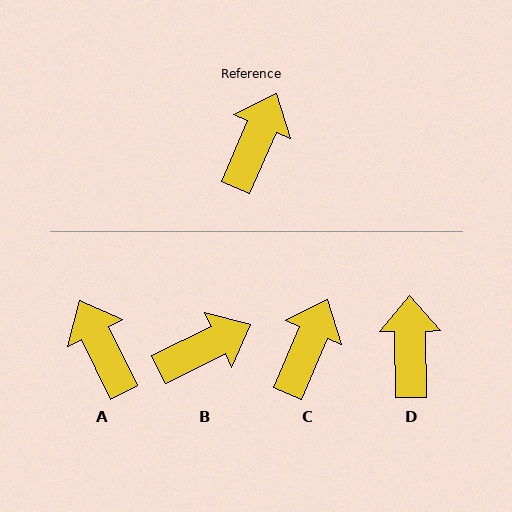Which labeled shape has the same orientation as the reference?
C.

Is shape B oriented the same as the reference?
No, it is off by about 41 degrees.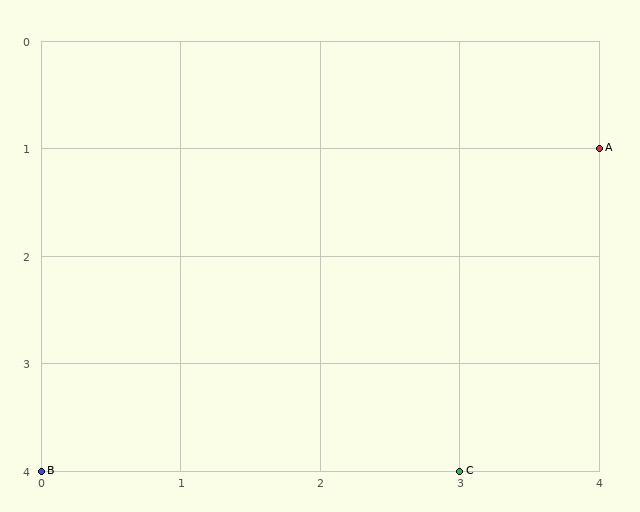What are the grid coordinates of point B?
Point B is at grid coordinates (0, 4).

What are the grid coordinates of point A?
Point A is at grid coordinates (4, 1).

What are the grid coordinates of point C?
Point C is at grid coordinates (3, 4).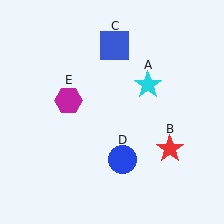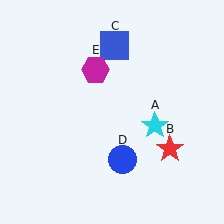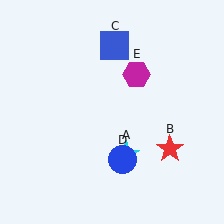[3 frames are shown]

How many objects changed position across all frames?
2 objects changed position: cyan star (object A), magenta hexagon (object E).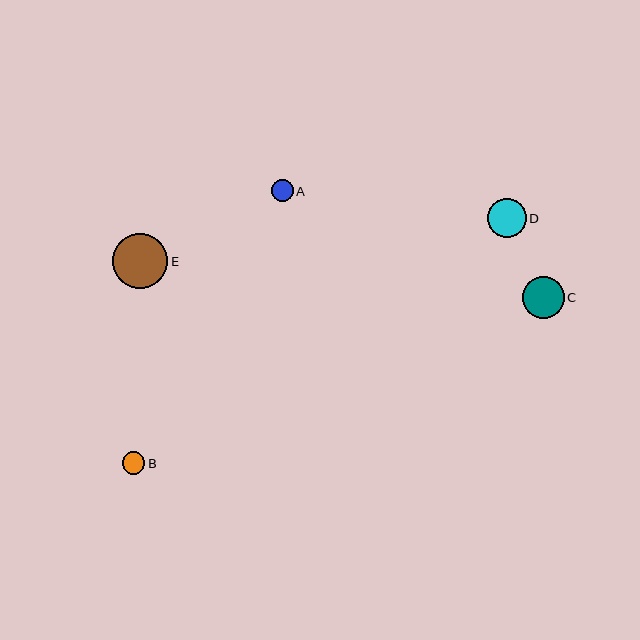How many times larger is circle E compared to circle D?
Circle E is approximately 1.4 times the size of circle D.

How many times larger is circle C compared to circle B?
Circle C is approximately 1.8 times the size of circle B.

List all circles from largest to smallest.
From largest to smallest: E, C, D, B, A.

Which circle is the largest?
Circle E is the largest with a size of approximately 55 pixels.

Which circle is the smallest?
Circle A is the smallest with a size of approximately 22 pixels.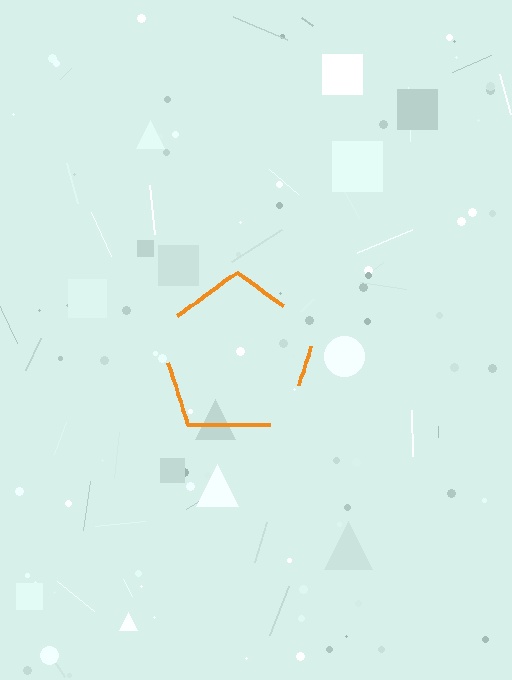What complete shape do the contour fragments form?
The contour fragments form a pentagon.